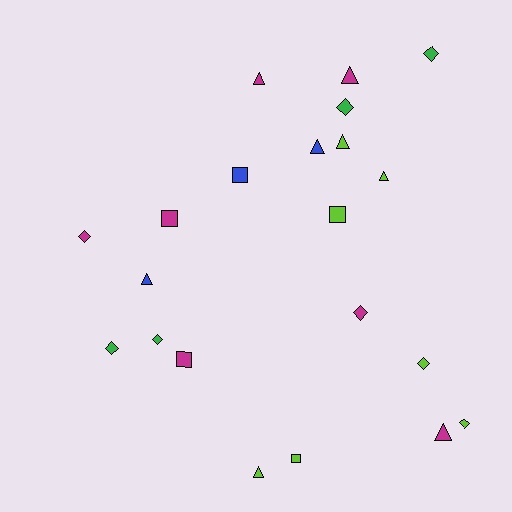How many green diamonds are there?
There are 4 green diamonds.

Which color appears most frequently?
Magenta, with 7 objects.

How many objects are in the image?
There are 21 objects.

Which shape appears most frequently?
Triangle, with 8 objects.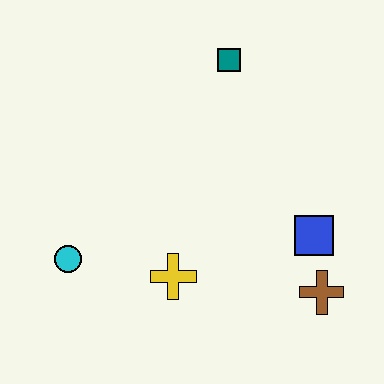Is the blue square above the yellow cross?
Yes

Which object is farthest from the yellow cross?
The teal square is farthest from the yellow cross.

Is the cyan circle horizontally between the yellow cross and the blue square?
No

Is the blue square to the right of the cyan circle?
Yes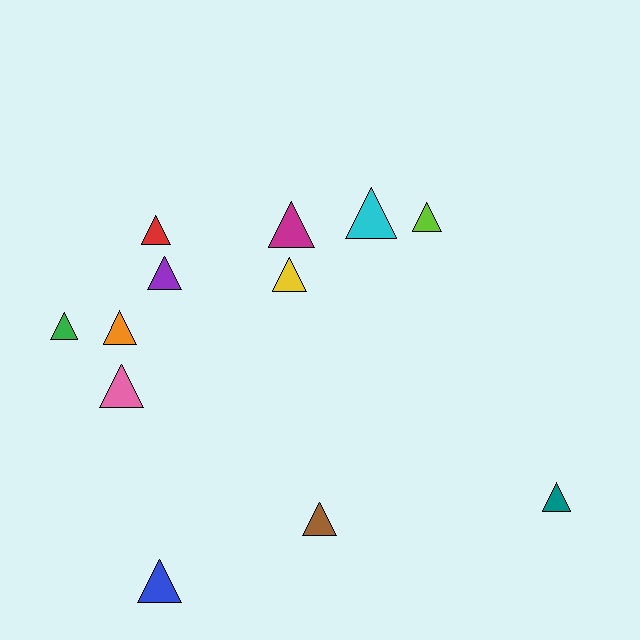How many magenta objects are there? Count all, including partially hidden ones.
There is 1 magenta object.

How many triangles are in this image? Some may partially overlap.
There are 12 triangles.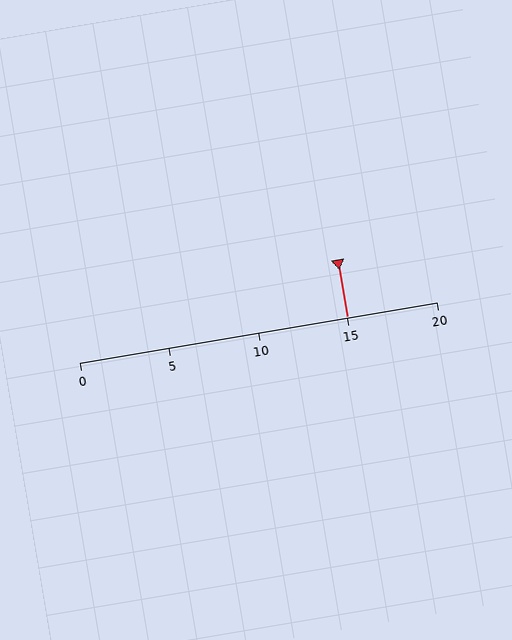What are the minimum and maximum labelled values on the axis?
The axis runs from 0 to 20.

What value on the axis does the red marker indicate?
The marker indicates approximately 15.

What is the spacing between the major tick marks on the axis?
The major ticks are spaced 5 apart.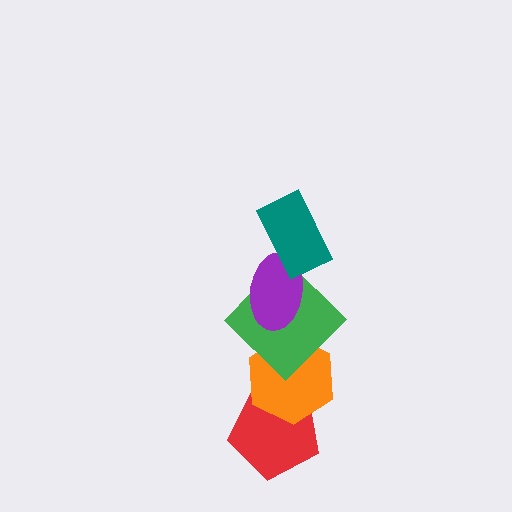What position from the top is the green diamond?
The green diamond is 3rd from the top.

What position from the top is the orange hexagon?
The orange hexagon is 4th from the top.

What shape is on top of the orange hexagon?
The green diamond is on top of the orange hexagon.